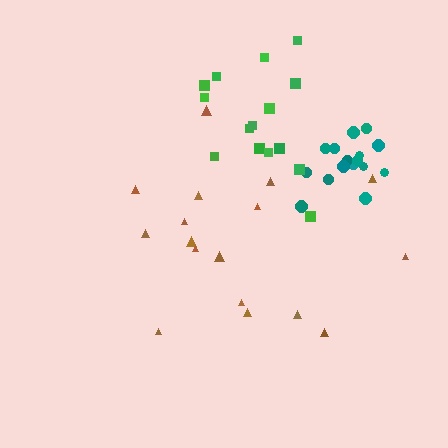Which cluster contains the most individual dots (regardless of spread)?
Brown (17).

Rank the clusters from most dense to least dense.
teal, green, brown.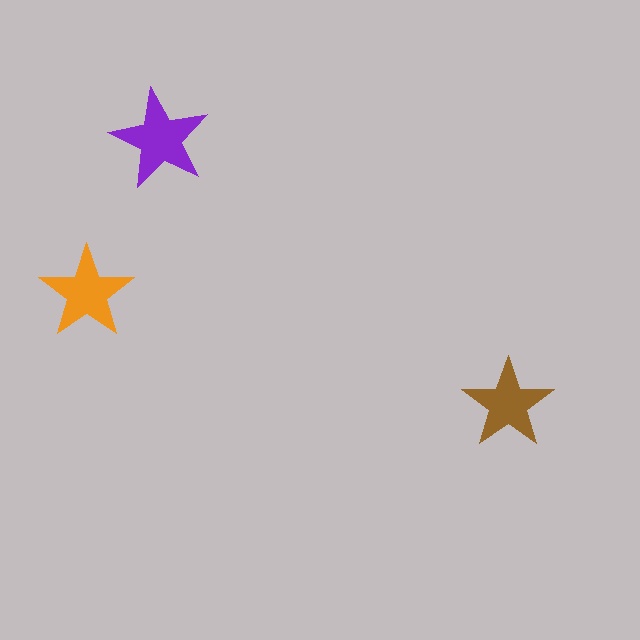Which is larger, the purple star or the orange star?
The purple one.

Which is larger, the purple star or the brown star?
The purple one.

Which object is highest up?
The purple star is topmost.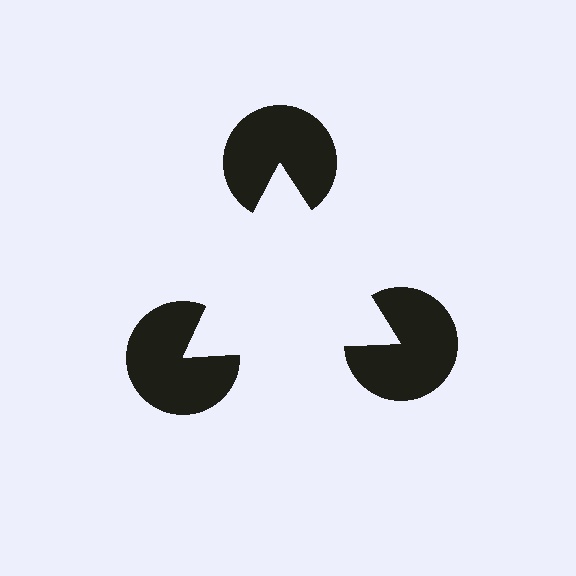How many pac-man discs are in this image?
There are 3 — one at each vertex of the illusory triangle.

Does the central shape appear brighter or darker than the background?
It typically appears slightly brighter than the background, even though no actual brightness change is drawn.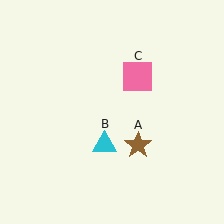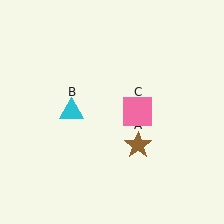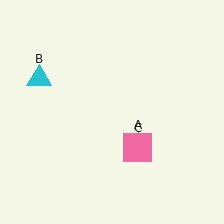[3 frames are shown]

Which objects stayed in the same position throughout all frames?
Brown star (object A) remained stationary.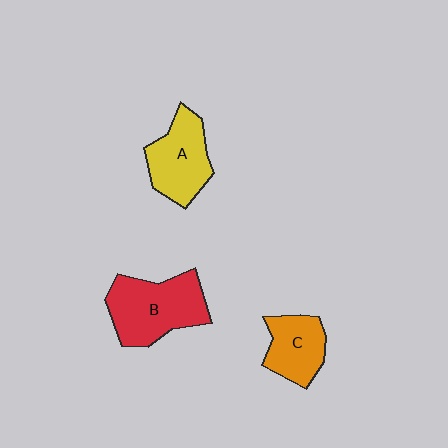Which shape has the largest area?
Shape B (red).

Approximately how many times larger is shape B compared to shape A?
Approximately 1.3 times.